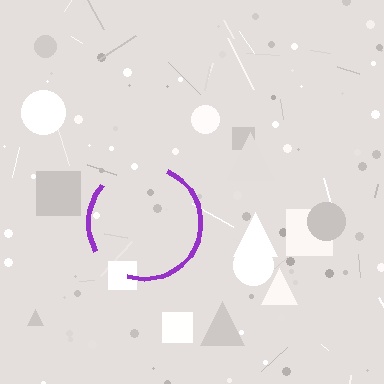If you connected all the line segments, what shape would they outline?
They would outline a circle.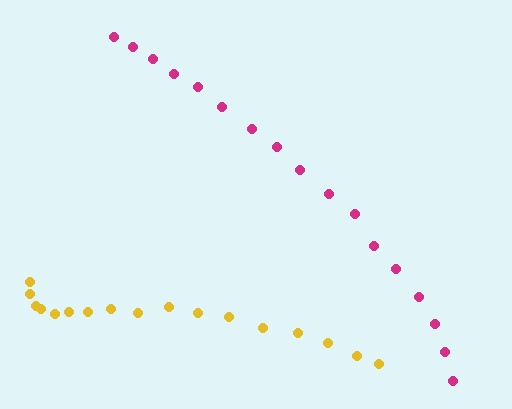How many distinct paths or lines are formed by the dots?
There are 2 distinct paths.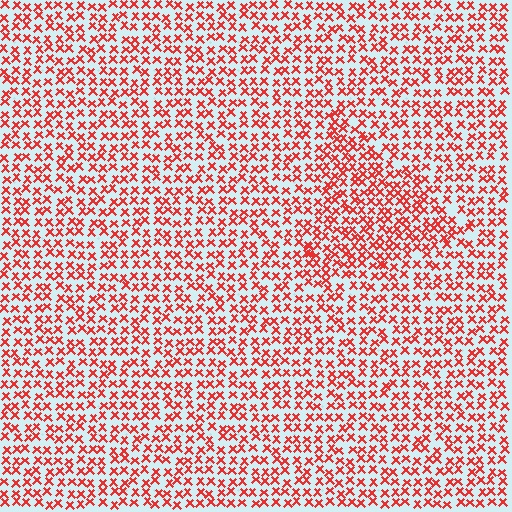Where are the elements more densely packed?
The elements are more densely packed inside the triangle boundary.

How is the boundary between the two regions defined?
The boundary is defined by a change in element density (approximately 1.5x ratio). All elements are the same color, size, and shape.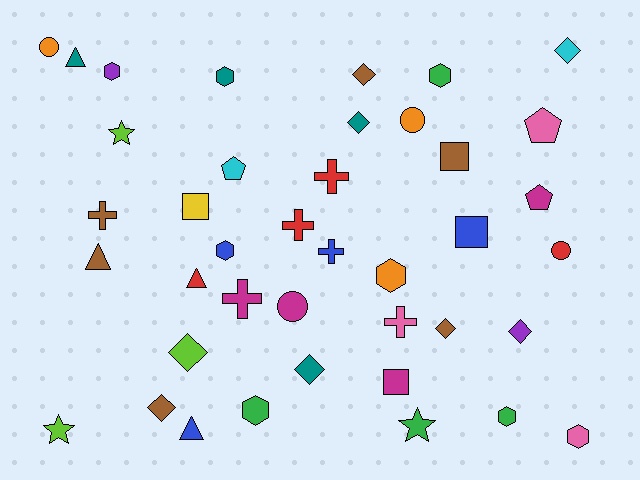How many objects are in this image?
There are 40 objects.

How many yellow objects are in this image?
There is 1 yellow object.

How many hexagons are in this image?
There are 8 hexagons.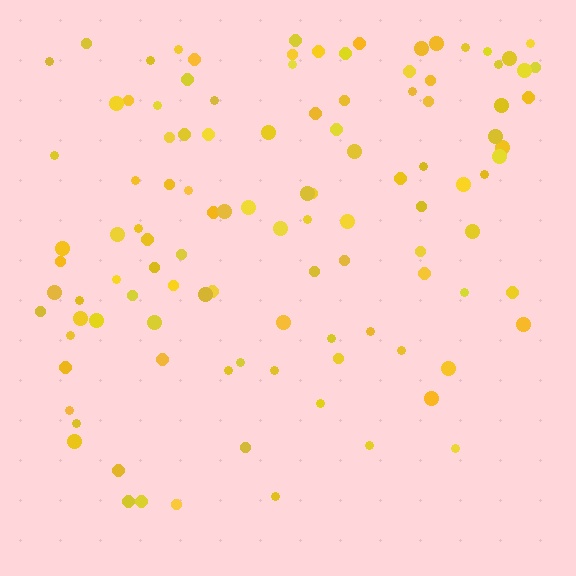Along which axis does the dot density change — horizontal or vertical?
Vertical.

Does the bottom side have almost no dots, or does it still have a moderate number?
Still a moderate number, just noticeably fewer than the top.